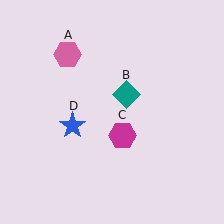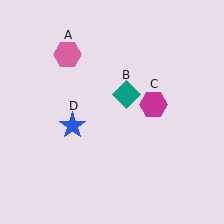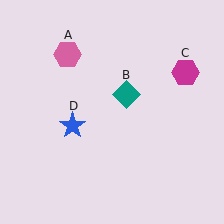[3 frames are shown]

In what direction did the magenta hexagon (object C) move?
The magenta hexagon (object C) moved up and to the right.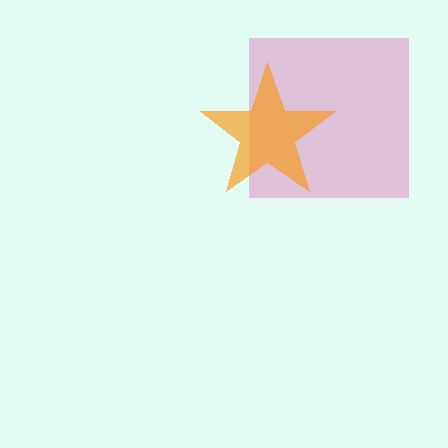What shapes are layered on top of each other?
The layered shapes are: a pink square, an orange star.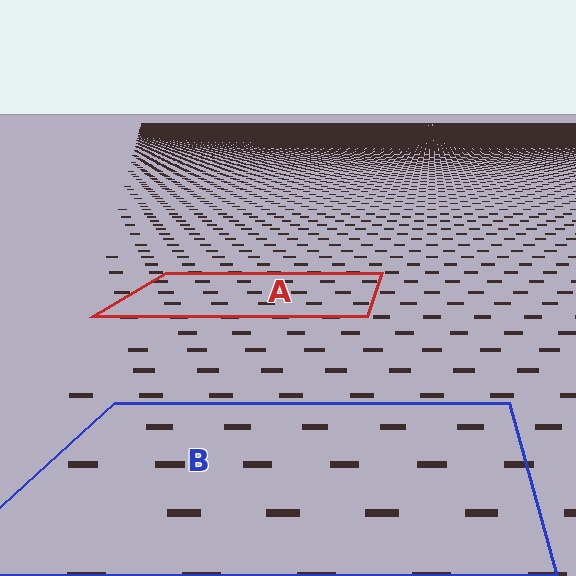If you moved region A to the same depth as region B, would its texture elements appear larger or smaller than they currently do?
They would appear larger. At a closer depth, the same texture elements are projected at a bigger on-screen size.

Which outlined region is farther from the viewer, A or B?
Region A is farther from the viewer — the texture elements inside it appear smaller and more densely packed.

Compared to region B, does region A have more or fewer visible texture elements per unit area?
Region A has more texture elements per unit area — they are packed more densely because it is farther away.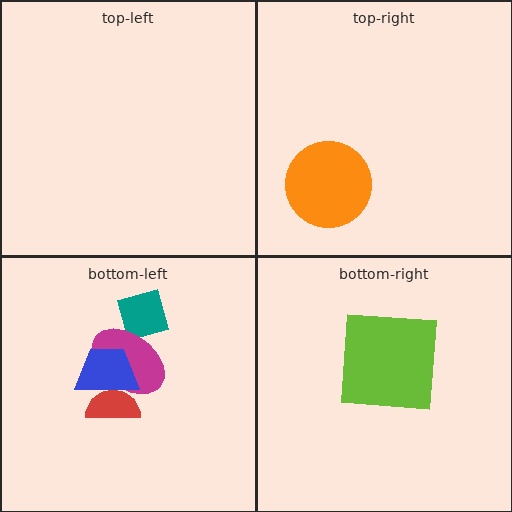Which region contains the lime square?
The bottom-right region.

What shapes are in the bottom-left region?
The teal diamond, the red semicircle, the magenta ellipse, the blue trapezoid.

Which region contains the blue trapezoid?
The bottom-left region.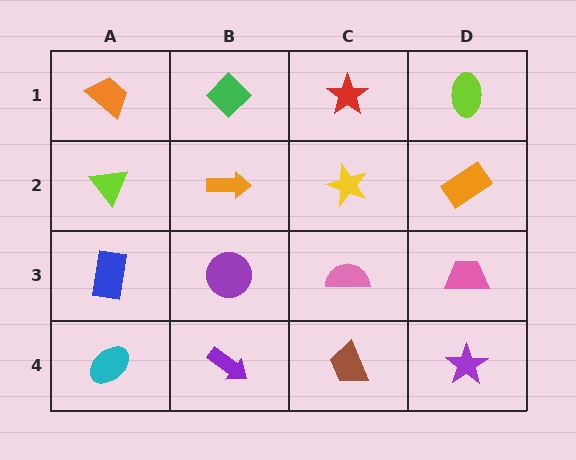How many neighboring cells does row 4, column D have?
2.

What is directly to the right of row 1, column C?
A lime ellipse.